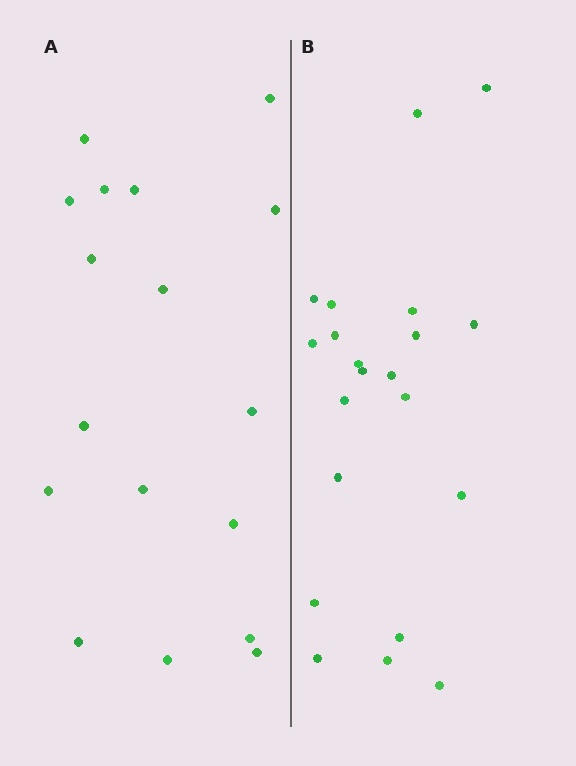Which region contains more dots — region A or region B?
Region B (the right region) has more dots.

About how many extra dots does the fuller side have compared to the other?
Region B has about 4 more dots than region A.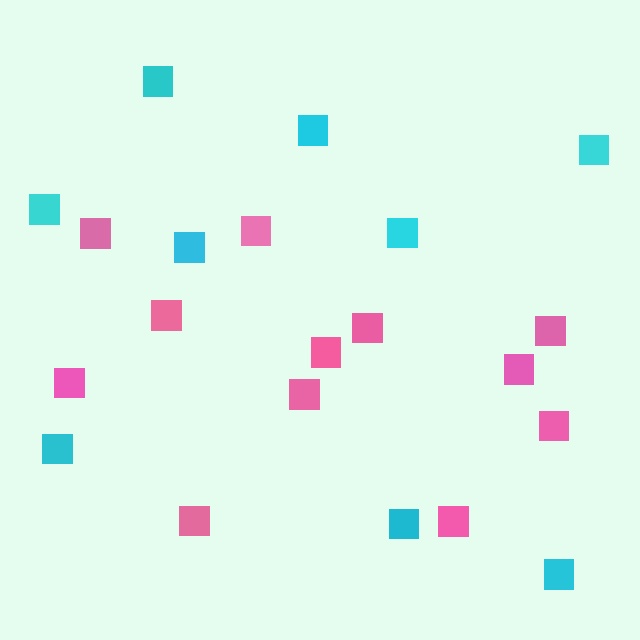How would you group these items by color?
There are 2 groups: one group of pink squares (12) and one group of cyan squares (9).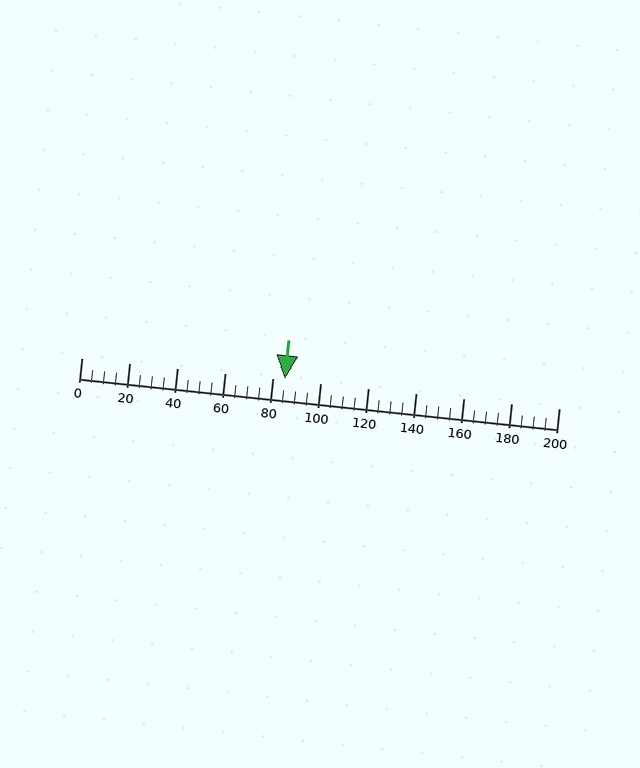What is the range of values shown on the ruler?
The ruler shows values from 0 to 200.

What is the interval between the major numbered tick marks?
The major tick marks are spaced 20 units apart.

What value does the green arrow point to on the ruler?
The green arrow points to approximately 85.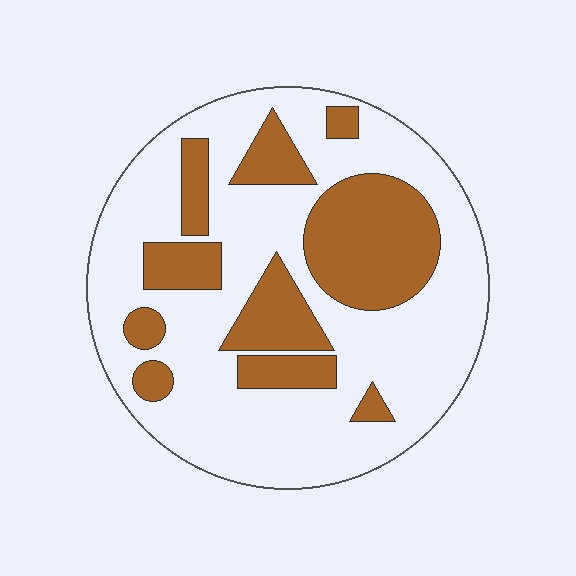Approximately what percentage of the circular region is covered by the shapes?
Approximately 30%.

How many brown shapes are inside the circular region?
10.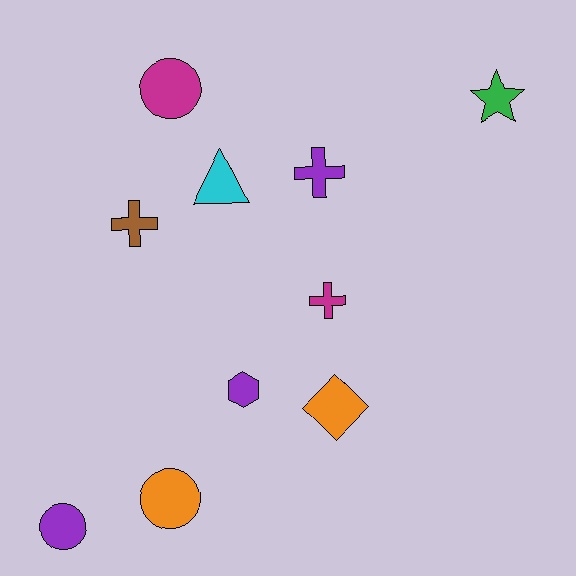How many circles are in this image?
There are 3 circles.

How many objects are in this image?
There are 10 objects.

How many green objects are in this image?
There is 1 green object.